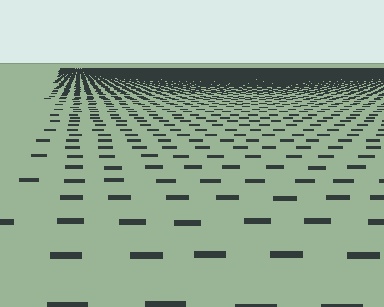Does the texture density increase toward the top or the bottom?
Density increases toward the top.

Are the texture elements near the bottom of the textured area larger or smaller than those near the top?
Larger. Near the bottom, elements are closer to the viewer and appear at a bigger on-screen size.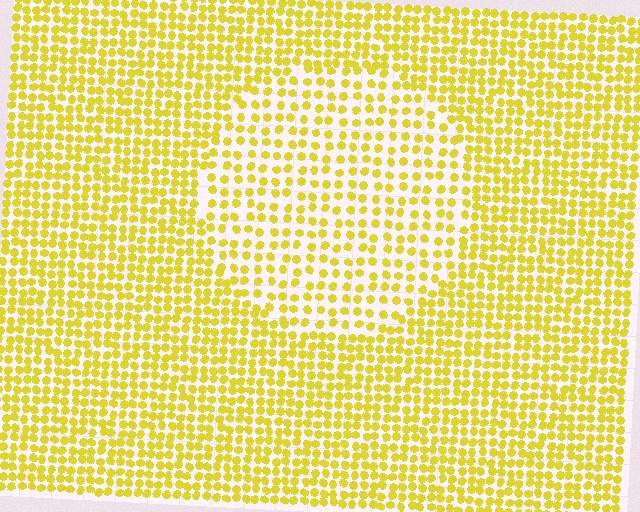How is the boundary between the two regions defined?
The boundary is defined by a change in element density (approximately 1.7x ratio). All elements are the same color, size, and shape.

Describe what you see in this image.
The image contains small yellow elements arranged at two different densities. A circle-shaped region is visible where the elements are less densely packed than the surrounding area.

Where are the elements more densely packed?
The elements are more densely packed outside the circle boundary.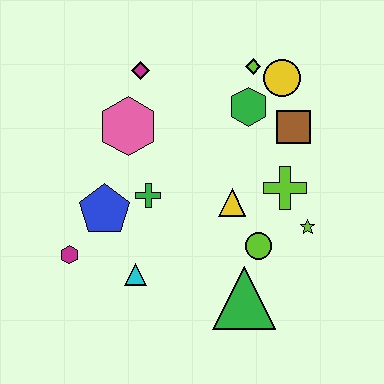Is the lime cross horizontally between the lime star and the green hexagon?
Yes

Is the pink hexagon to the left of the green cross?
Yes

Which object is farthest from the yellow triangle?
The magenta hexagon is farthest from the yellow triangle.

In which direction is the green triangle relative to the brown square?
The green triangle is below the brown square.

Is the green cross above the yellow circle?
No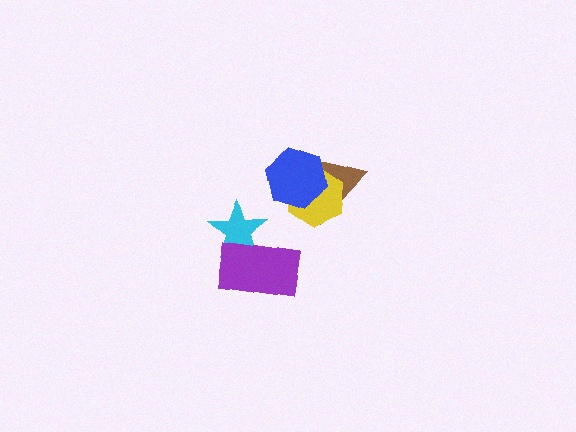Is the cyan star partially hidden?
Yes, it is partially covered by another shape.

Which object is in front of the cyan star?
The purple rectangle is in front of the cyan star.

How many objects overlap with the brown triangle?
2 objects overlap with the brown triangle.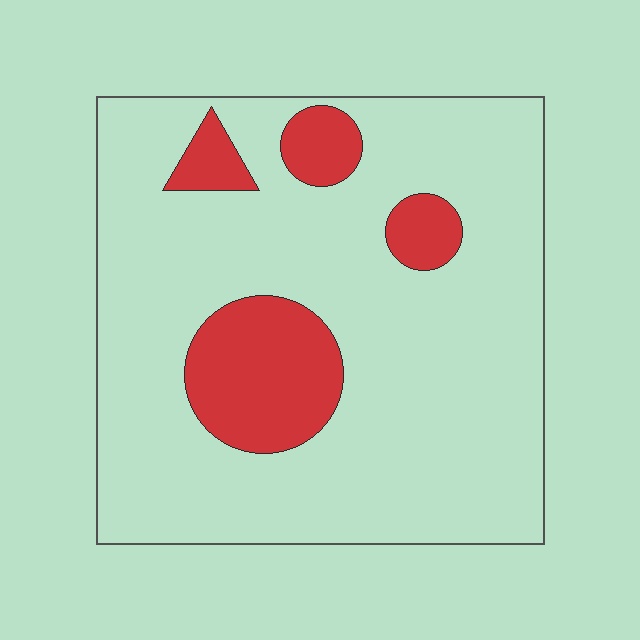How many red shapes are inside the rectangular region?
4.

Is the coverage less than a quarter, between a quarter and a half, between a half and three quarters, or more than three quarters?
Less than a quarter.